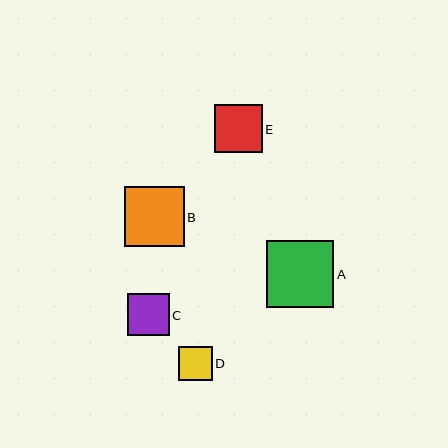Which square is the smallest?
Square D is the smallest with a size of approximately 34 pixels.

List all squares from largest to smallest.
From largest to smallest: A, B, E, C, D.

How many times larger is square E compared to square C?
Square E is approximately 1.2 times the size of square C.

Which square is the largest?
Square A is the largest with a size of approximately 68 pixels.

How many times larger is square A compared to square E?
Square A is approximately 1.4 times the size of square E.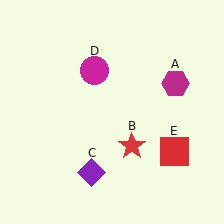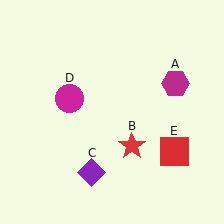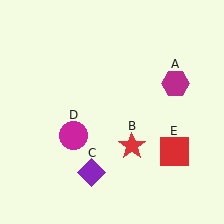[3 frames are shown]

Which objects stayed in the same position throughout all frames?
Magenta hexagon (object A) and red star (object B) and purple diamond (object C) and red square (object E) remained stationary.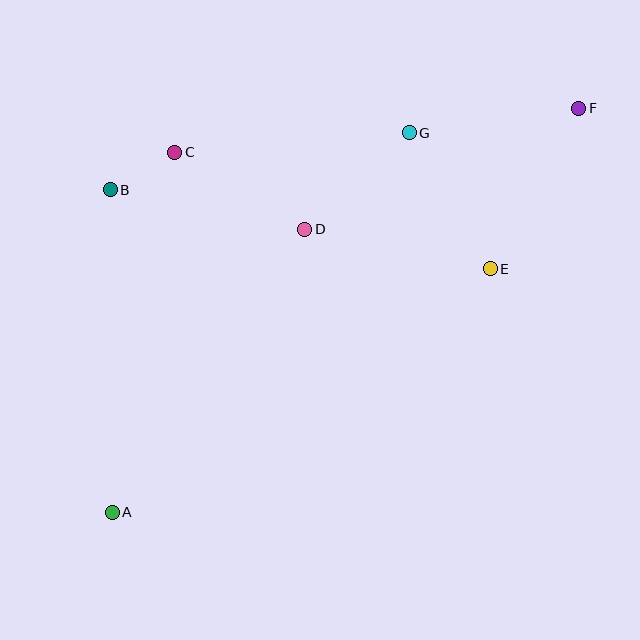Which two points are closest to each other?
Points B and C are closest to each other.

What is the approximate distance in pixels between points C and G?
The distance between C and G is approximately 236 pixels.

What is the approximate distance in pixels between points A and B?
The distance between A and B is approximately 323 pixels.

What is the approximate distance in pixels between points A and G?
The distance between A and G is approximately 482 pixels.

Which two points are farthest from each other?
Points A and F are farthest from each other.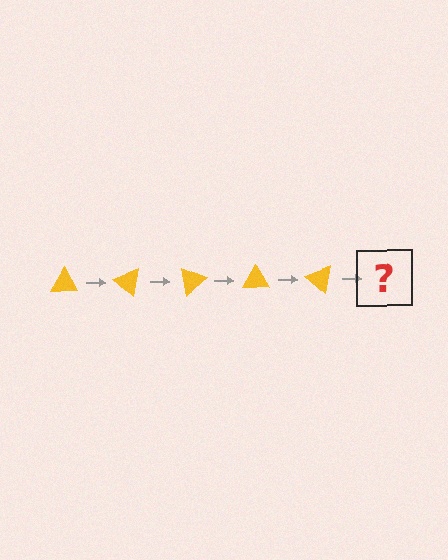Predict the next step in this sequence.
The next step is a yellow triangle rotated 200 degrees.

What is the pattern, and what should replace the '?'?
The pattern is that the triangle rotates 40 degrees each step. The '?' should be a yellow triangle rotated 200 degrees.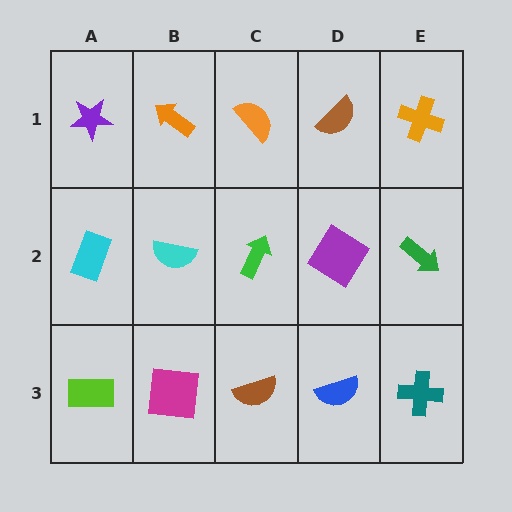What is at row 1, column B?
An orange arrow.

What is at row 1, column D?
A brown semicircle.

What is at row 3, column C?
A brown semicircle.